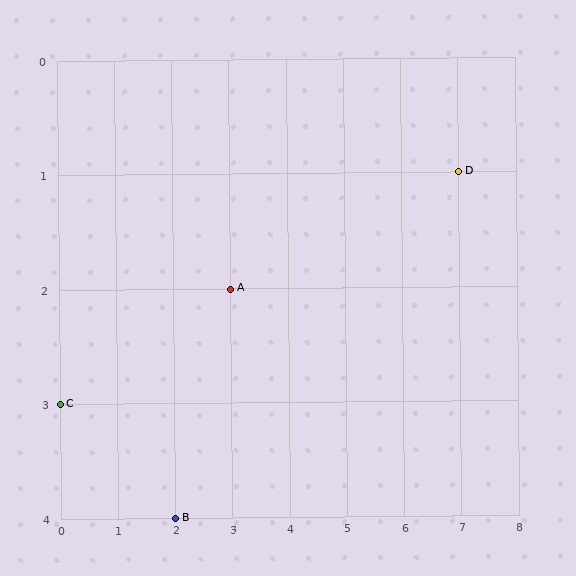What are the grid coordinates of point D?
Point D is at grid coordinates (7, 1).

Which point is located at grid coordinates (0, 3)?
Point C is at (0, 3).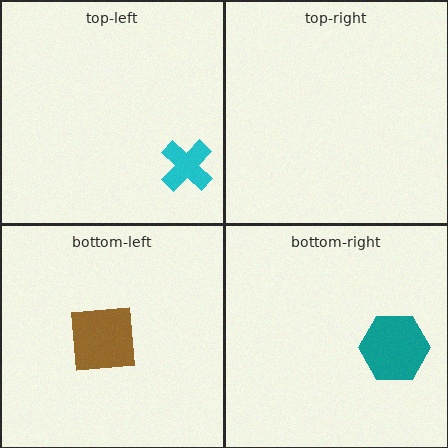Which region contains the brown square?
The bottom-left region.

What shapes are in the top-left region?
The cyan cross.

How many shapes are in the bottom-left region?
1.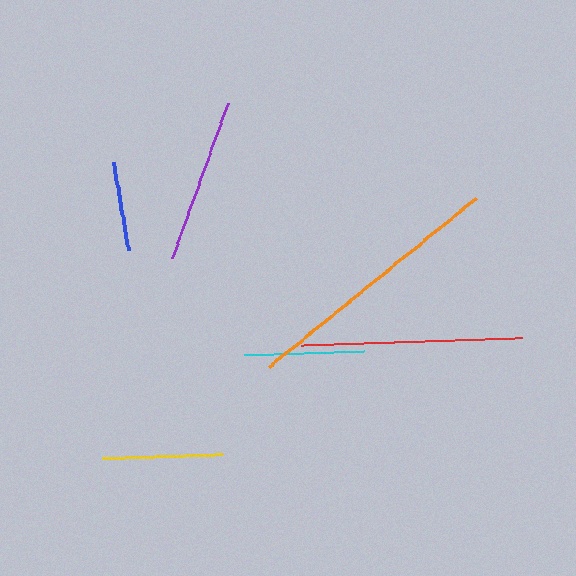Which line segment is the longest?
The orange line is the longest at approximately 267 pixels.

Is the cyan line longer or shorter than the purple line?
The purple line is longer than the cyan line.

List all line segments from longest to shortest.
From longest to shortest: orange, red, purple, yellow, cyan, blue.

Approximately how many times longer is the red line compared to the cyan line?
The red line is approximately 1.8 times the length of the cyan line.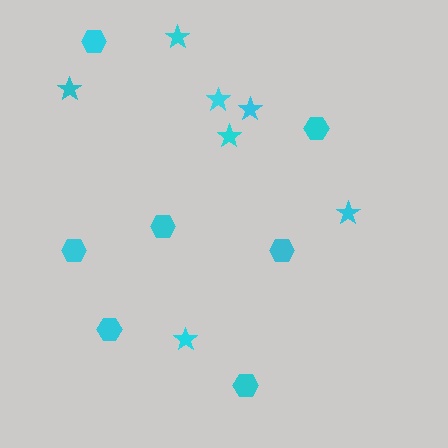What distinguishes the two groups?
There are 2 groups: one group of stars (7) and one group of hexagons (7).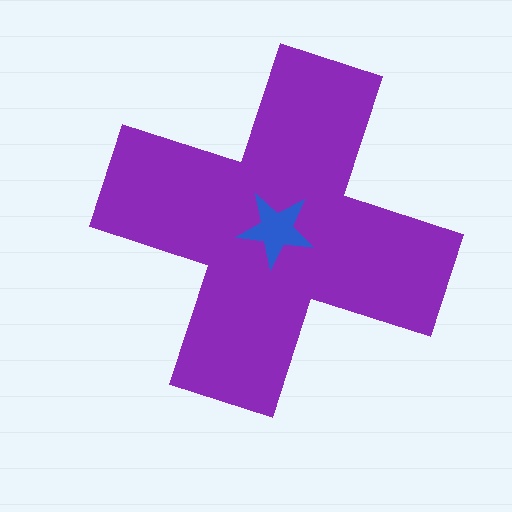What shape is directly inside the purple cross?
The blue star.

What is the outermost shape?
The purple cross.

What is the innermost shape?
The blue star.